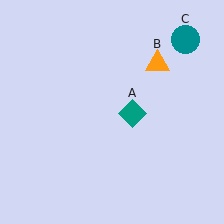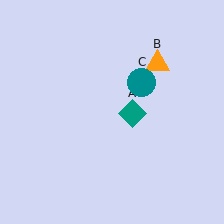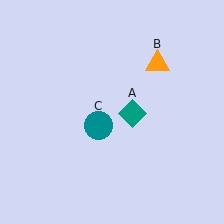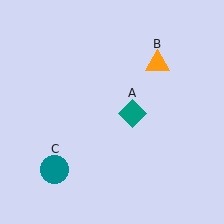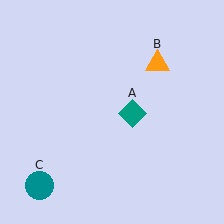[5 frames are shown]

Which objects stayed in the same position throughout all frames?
Teal diamond (object A) and orange triangle (object B) remained stationary.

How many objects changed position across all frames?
1 object changed position: teal circle (object C).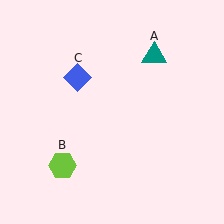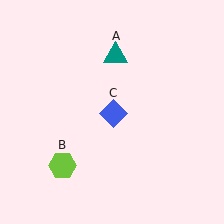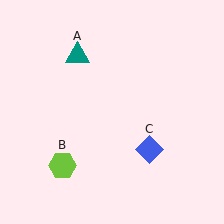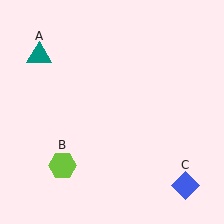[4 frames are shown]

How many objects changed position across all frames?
2 objects changed position: teal triangle (object A), blue diamond (object C).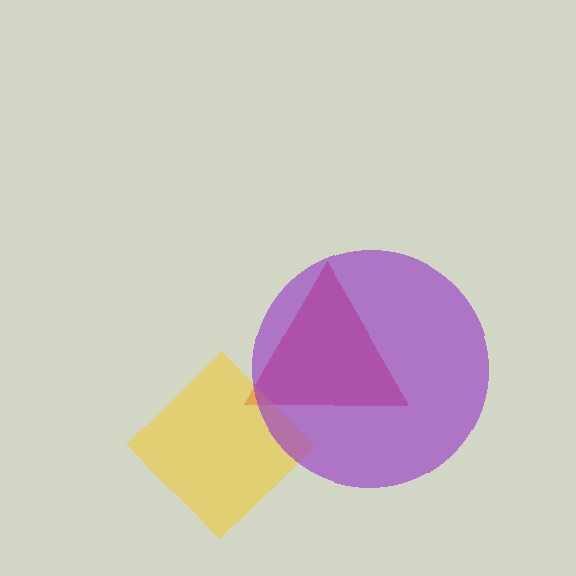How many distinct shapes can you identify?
There are 3 distinct shapes: a red triangle, a yellow diamond, a purple circle.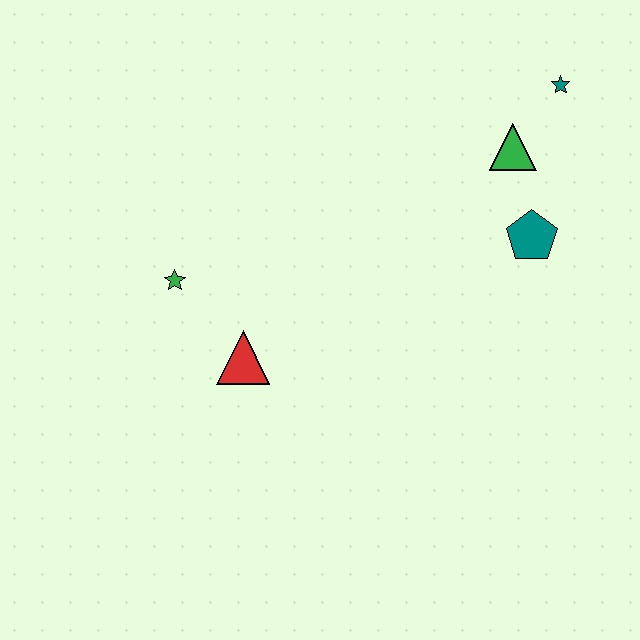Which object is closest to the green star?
The red triangle is closest to the green star.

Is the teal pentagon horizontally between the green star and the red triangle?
No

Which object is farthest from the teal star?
The green star is farthest from the teal star.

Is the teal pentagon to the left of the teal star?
Yes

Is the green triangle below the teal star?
Yes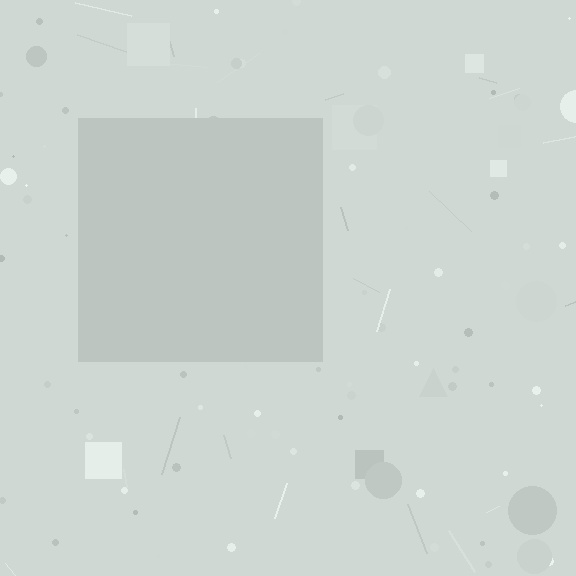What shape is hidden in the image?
A square is hidden in the image.